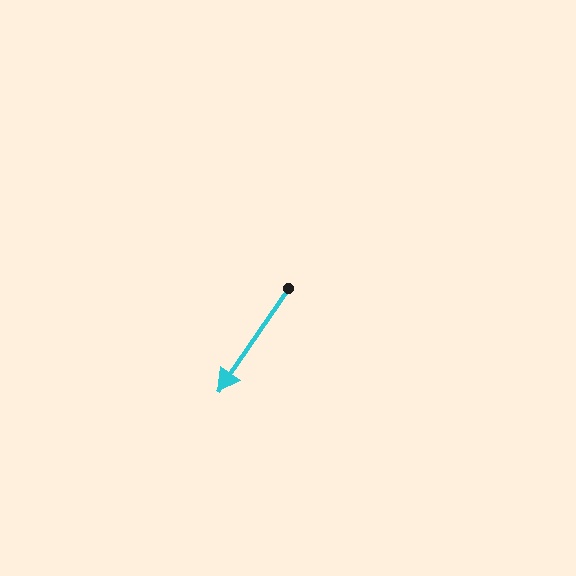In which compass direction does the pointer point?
Southwest.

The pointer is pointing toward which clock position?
Roughly 7 o'clock.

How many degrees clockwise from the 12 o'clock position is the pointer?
Approximately 214 degrees.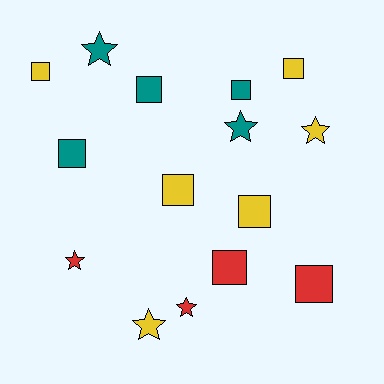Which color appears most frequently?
Yellow, with 6 objects.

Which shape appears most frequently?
Square, with 9 objects.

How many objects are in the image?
There are 15 objects.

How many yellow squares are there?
There are 4 yellow squares.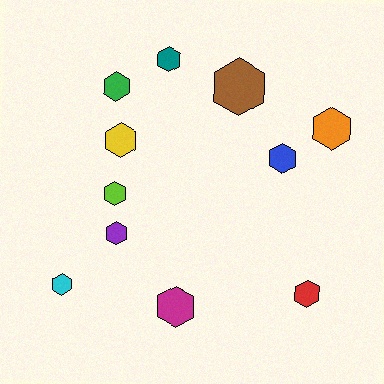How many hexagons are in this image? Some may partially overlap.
There are 11 hexagons.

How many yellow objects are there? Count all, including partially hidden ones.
There is 1 yellow object.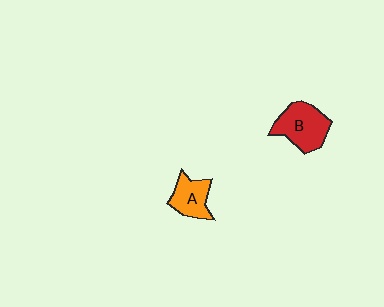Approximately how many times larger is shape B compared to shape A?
Approximately 1.4 times.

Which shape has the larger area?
Shape B (red).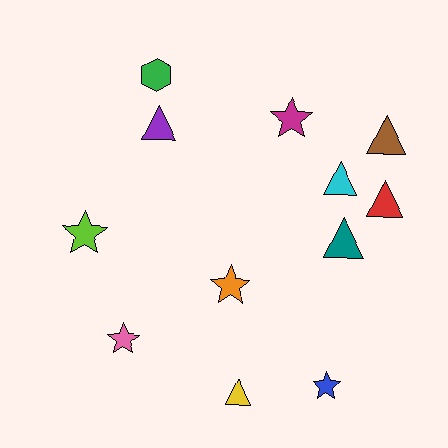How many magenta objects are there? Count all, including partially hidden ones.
There is 1 magenta object.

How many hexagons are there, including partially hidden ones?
There is 1 hexagon.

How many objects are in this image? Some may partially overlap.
There are 12 objects.